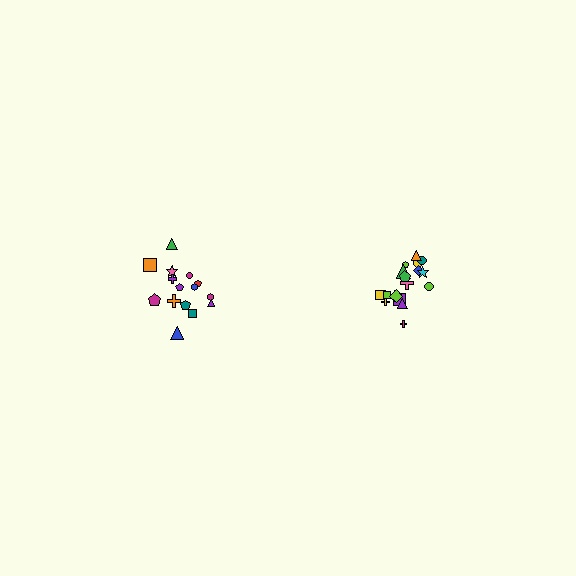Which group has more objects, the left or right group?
The right group.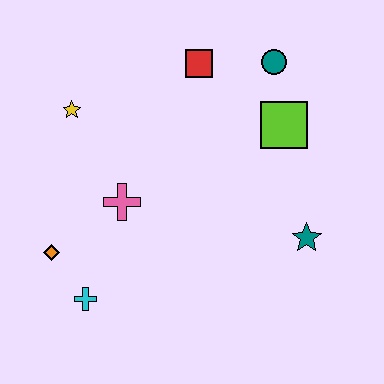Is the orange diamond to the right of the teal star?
No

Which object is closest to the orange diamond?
The cyan cross is closest to the orange diamond.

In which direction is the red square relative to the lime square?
The red square is to the left of the lime square.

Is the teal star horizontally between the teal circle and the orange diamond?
No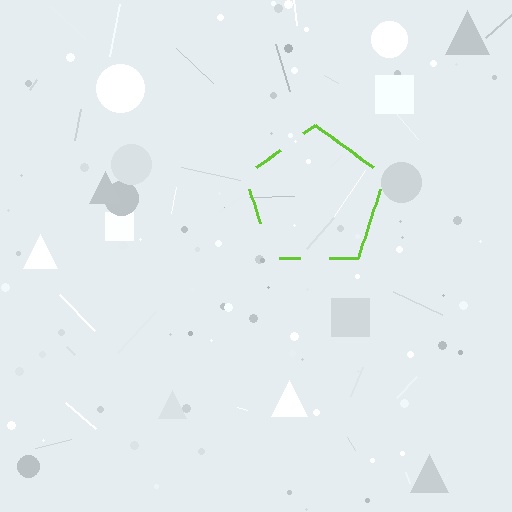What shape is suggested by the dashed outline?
The dashed outline suggests a pentagon.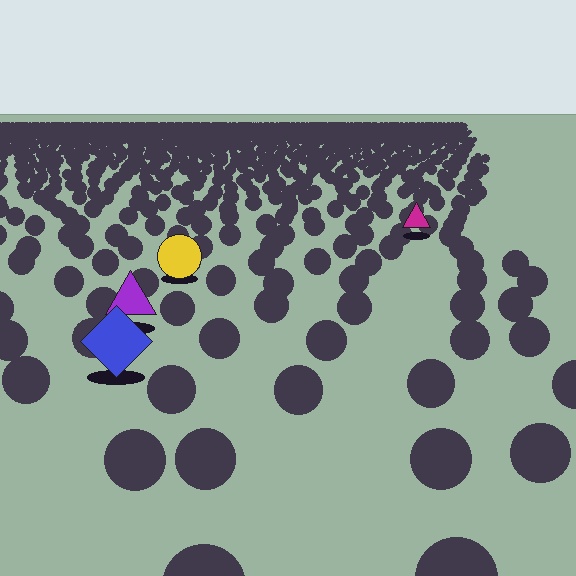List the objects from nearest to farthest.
From nearest to farthest: the blue diamond, the purple triangle, the yellow circle, the magenta triangle.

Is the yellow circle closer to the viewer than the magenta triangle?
Yes. The yellow circle is closer — you can tell from the texture gradient: the ground texture is coarser near it.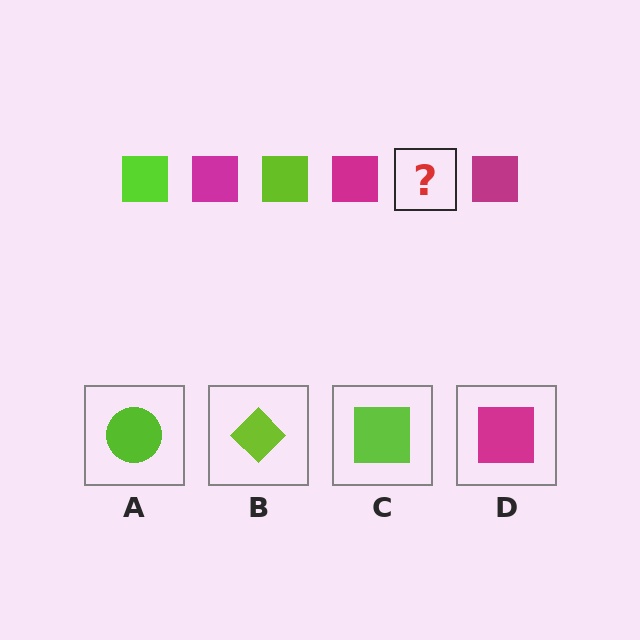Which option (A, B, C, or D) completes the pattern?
C.